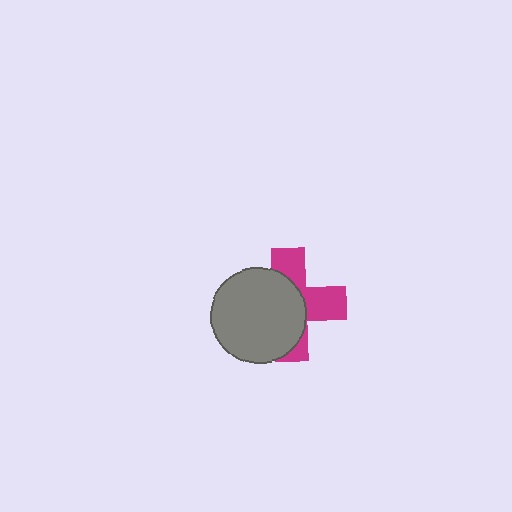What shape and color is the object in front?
The object in front is a gray circle.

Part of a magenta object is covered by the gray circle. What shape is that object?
It is a cross.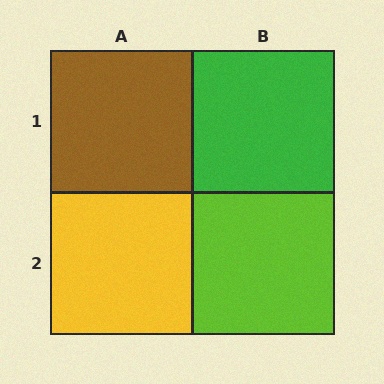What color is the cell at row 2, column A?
Yellow.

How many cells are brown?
1 cell is brown.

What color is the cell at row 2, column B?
Lime.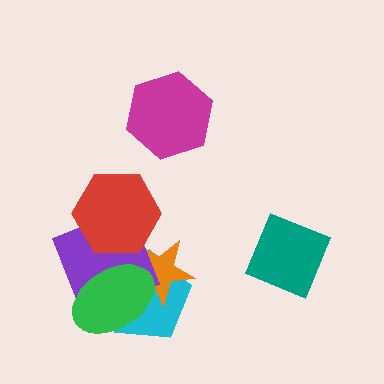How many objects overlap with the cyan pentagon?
3 objects overlap with the cyan pentagon.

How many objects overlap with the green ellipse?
3 objects overlap with the green ellipse.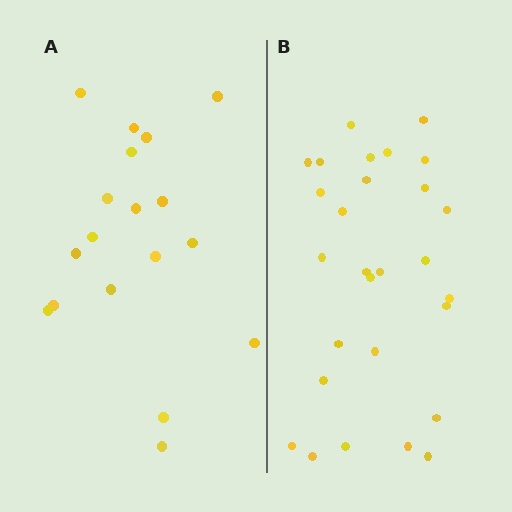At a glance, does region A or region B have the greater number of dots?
Region B (the right region) has more dots.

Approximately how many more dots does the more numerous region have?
Region B has roughly 10 or so more dots than region A.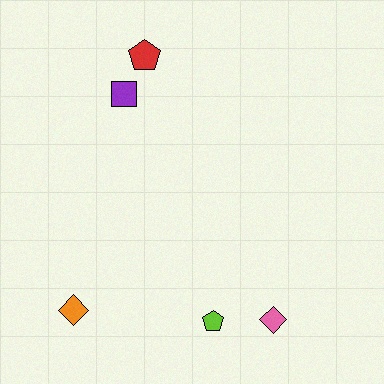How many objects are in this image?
There are 5 objects.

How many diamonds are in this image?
There are 2 diamonds.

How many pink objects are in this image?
There is 1 pink object.